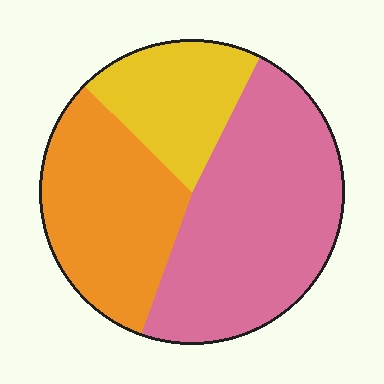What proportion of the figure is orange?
Orange covers around 30% of the figure.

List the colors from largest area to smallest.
From largest to smallest: pink, orange, yellow.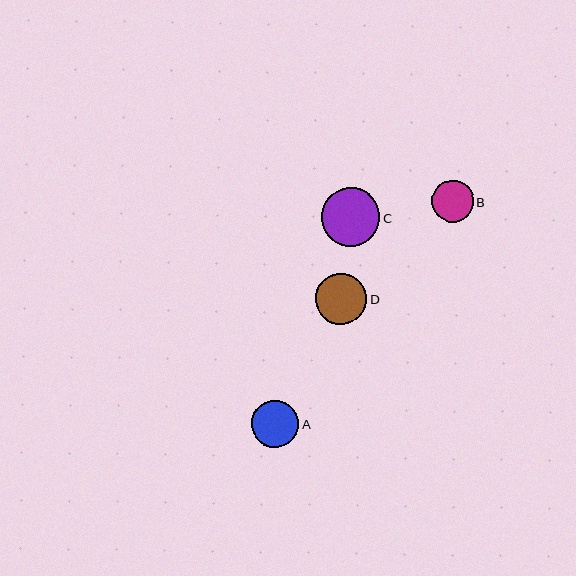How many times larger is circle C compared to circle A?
Circle C is approximately 1.3 times the size of circle A.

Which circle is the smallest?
Circle B is the smallest with a size of approximately 42 pixels.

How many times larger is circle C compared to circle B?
Circle C is approximately 1.4 times the size of circle B.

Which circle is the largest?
Circle C is the largest with a size of approximately 59 pixels.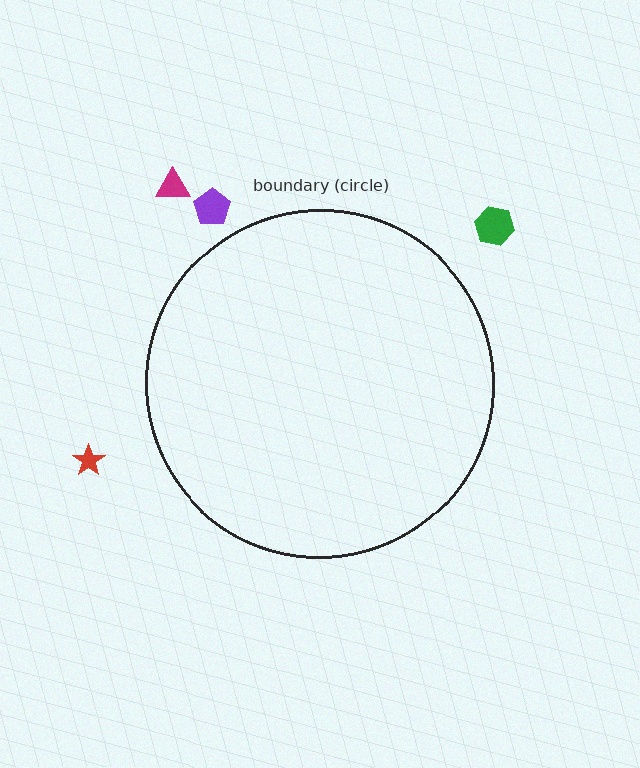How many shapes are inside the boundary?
0 inside, 4 outside.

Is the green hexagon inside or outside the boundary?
Outside.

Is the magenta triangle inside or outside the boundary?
Outside.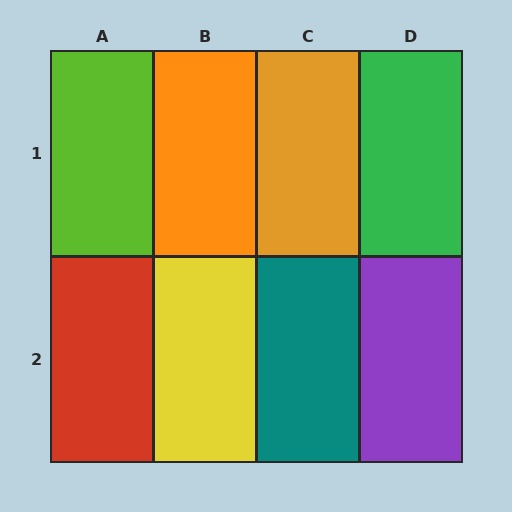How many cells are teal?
1 cell is teal.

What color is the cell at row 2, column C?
Teal.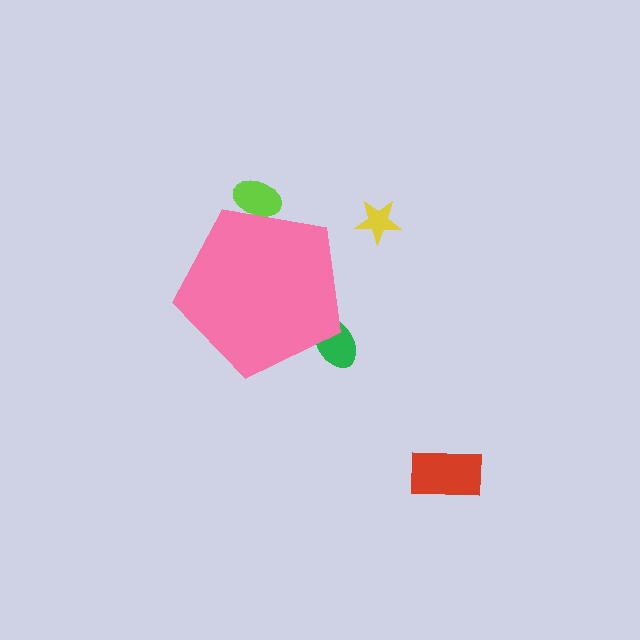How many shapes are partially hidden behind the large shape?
2 shapes are partially hidden.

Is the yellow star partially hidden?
No, the yellow star is fully visible.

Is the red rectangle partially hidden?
No, the red rectangle is fully visible.